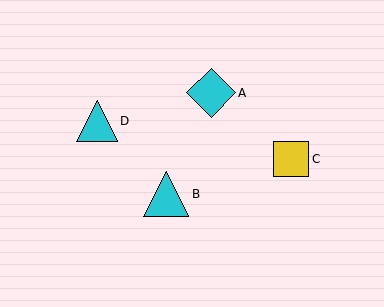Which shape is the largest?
The cyan diamond (labeled A) is the largest.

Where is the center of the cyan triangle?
The center of the cyan triangle is at (166, 194).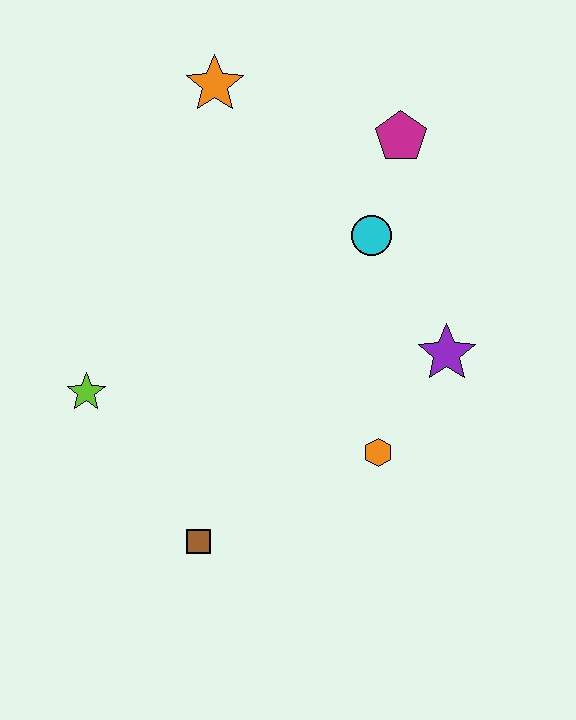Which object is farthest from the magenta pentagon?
The brown square is farthest from the magenta pentagon.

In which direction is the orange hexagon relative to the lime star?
The orange hexagon is to the right of the lime star.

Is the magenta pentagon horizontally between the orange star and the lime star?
No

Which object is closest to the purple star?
The orange hexagon is closest to the purple star.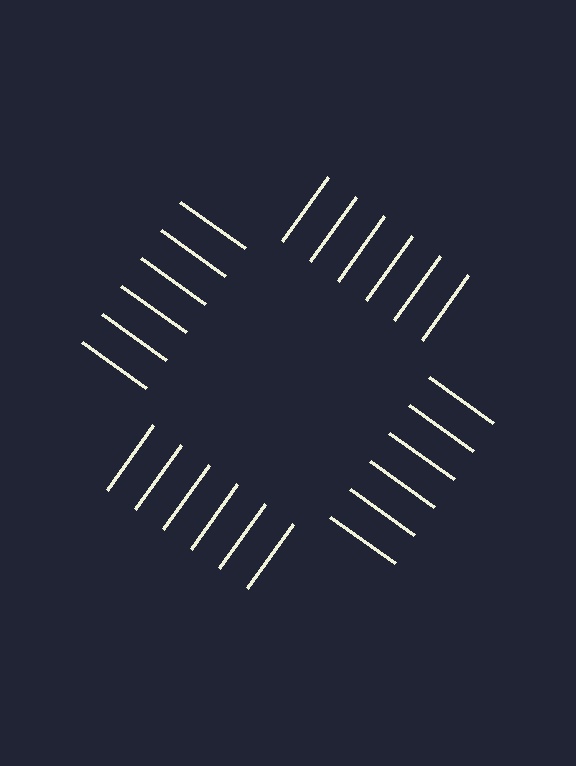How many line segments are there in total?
24 — 6 along each of the 4 edges.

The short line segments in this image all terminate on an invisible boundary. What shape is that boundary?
An illusory square — the line segments terminate on its edges but no continuous stroke is drawn.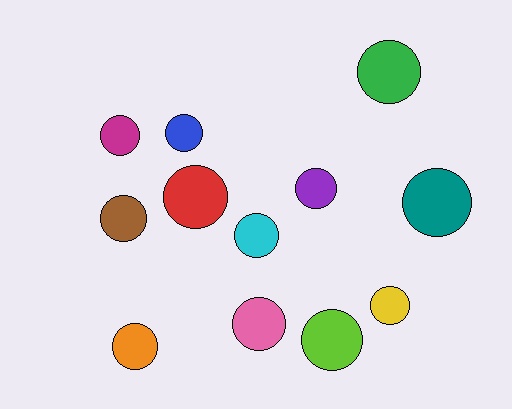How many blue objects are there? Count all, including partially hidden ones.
There is 1 blue object.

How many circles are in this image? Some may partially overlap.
There are 12 circles.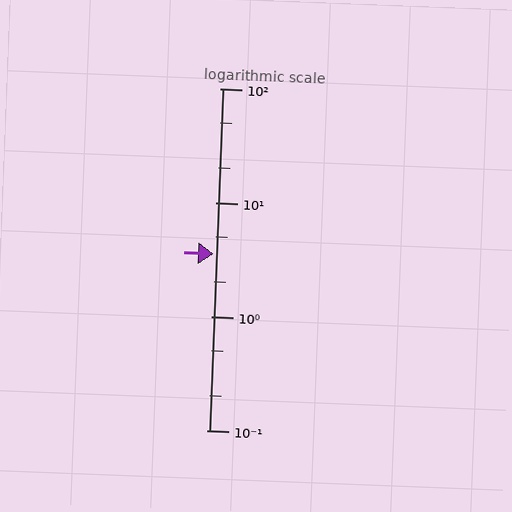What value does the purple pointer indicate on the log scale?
The pointer indicates approximately 3.5.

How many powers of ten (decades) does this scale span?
The scale spans 3 decades, from 0.1 to 100.